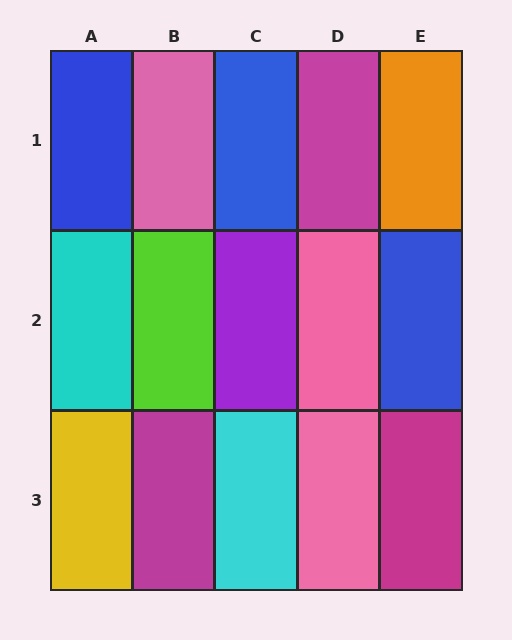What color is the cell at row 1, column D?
Magenta.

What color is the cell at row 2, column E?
Blue.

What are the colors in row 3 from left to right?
Yellow, magenta, cyan, pink, magenta.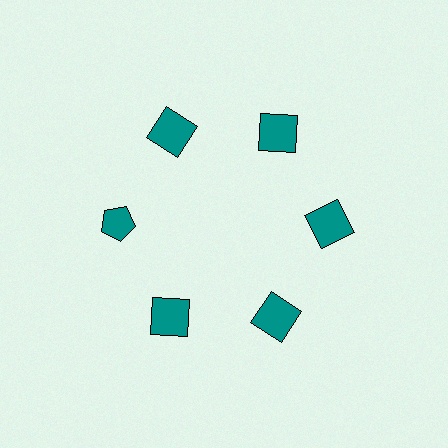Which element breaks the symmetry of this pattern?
The teal pentagon at roughly the 9 o'clock position breaks the symmetry. All other shapes are teal squares.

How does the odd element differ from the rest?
It has a different shape: pentagon instead of square.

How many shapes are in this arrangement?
There are 6 shapes arranged in a ring pattern.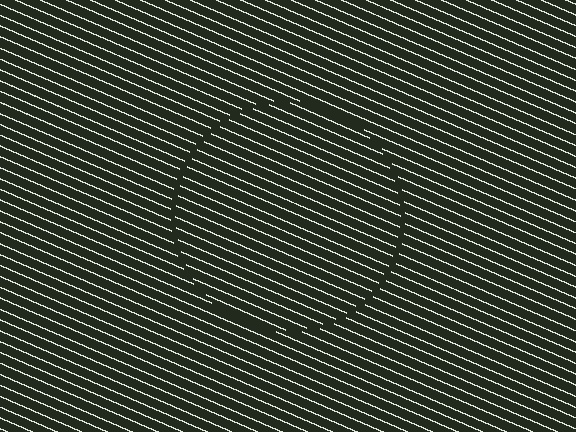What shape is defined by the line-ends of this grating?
An illusory circle. The interior of the shape contains the same grating, shifted by half a period — the contour is defined by the phase discontinuity where line-ends from the inner and outer gratings abut.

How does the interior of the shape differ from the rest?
The interior of the shape contains the same grating, shifted by half a period — the contour is defined by the phase discontinuity where line-ends from the inner and outer gratings abut.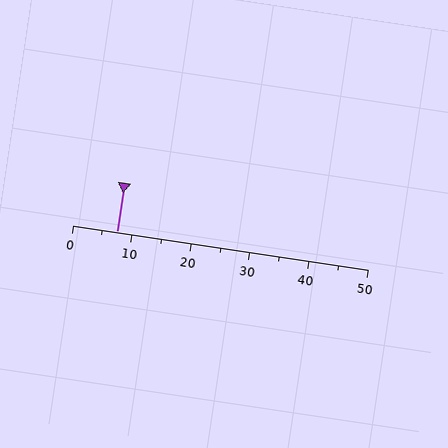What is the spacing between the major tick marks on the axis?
The major ticks are spaced 10 apart.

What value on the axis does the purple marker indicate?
The marker indicates approximately 7.5.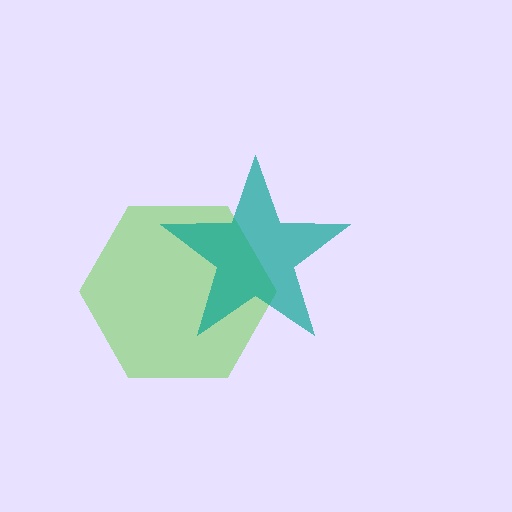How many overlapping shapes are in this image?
There are 2 overlapping shapes in the image.